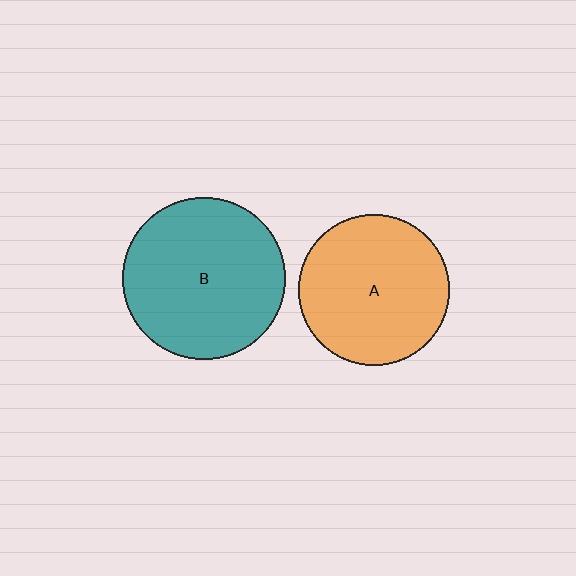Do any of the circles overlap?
No, none of the circles overlap.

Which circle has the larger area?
Circle B (teal).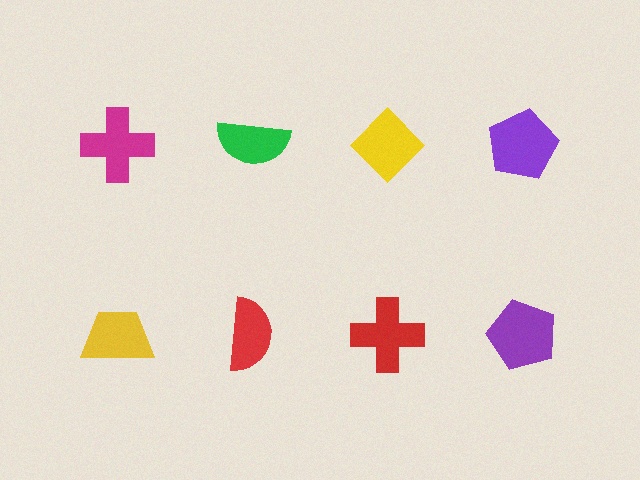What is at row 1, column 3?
A yellow diamond.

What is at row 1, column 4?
A purple pentagon.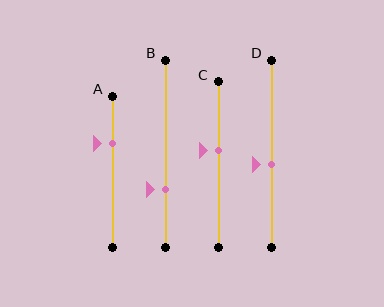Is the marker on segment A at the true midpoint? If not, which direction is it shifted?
No, the marker on segment A is shifted upward by about 19% of the segment length.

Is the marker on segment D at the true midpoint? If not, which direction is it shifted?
No, the marker on segment D is shifted downward by about 6% of the segment length.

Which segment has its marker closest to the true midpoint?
Segment D has its marker closest to the true midpoint.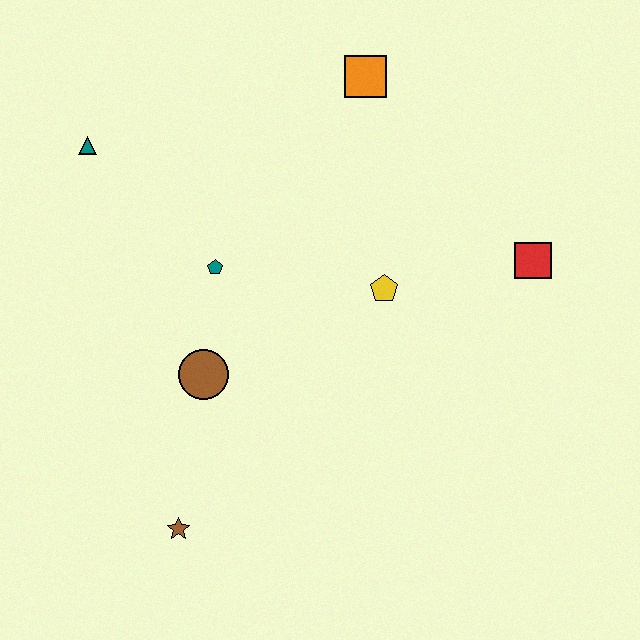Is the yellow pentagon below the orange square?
Yes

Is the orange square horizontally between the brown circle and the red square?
Yes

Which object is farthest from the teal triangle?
The red square is farthest from the teal triangle.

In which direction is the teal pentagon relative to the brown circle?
The teal pentagon is above the brown circle.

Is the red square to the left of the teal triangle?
No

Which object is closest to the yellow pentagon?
The red square is closest to the yellow pentagon.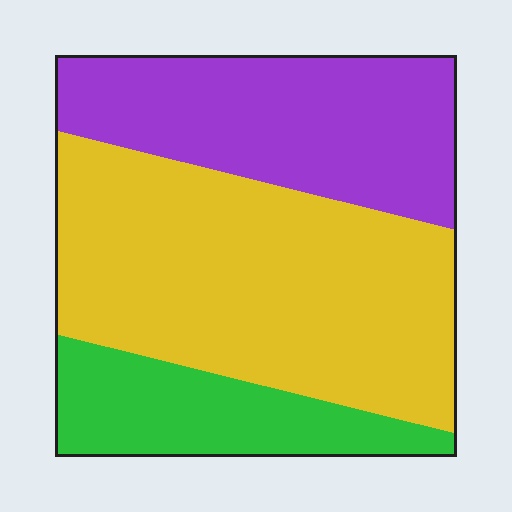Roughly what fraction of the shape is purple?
Purple takes up about one third (1/3) of the shape.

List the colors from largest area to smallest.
From largest to smallest: yellow, purple, green.